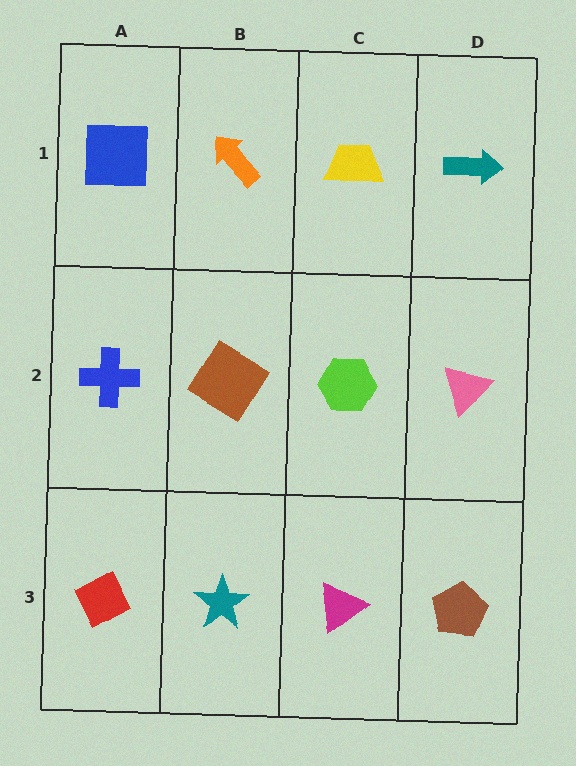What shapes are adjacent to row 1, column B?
A brown diamond (row 2, column B), a blue square (row 1, column A), a yellow trapezoid (row 1, column C).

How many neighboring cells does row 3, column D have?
2.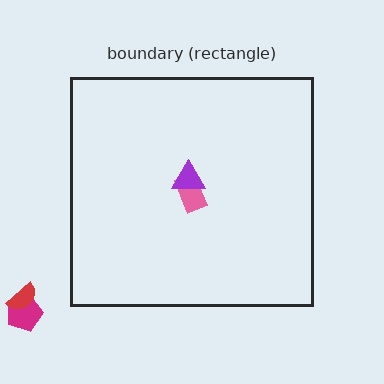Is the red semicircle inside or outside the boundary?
Outside.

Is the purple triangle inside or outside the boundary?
Inside.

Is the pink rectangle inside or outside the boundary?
Inside.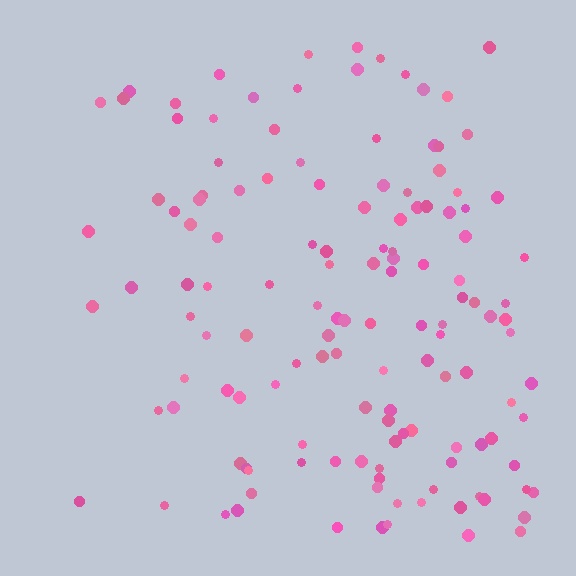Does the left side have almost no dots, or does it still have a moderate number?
Still a moderate number, just noticeably fewer than the right.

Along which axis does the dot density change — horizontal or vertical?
Horizontal.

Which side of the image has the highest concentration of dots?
The right.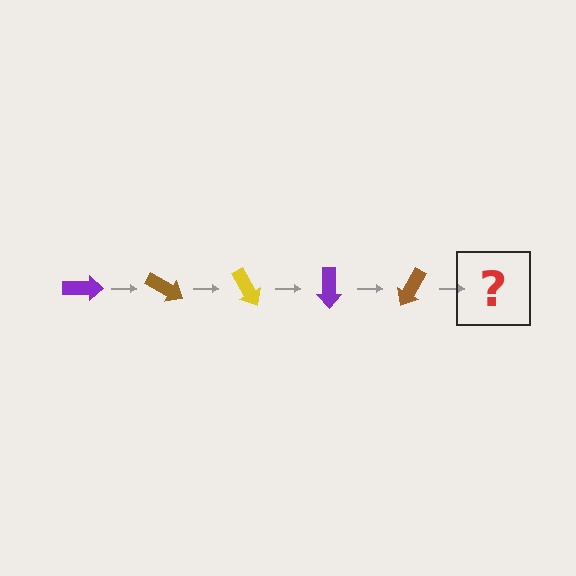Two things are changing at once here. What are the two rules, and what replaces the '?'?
The two rules are that it rotates 30 degrees each step and the color cycles through purple, brown, and yellow. The '?' should be a yellow arrow, rotated 150 degrees from the start.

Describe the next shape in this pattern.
It should be a yellow arrow, rotated 150 degrees from the start.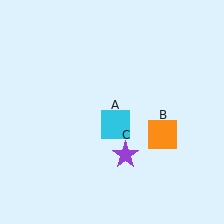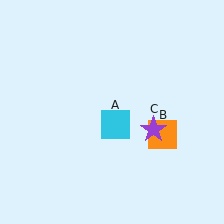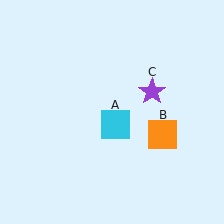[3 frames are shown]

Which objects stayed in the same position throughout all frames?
Cyan square (object A) and orange square (object B) remained stationary.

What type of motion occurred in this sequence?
The purple star (object C) rotated counterclockwise around the center of the scene.